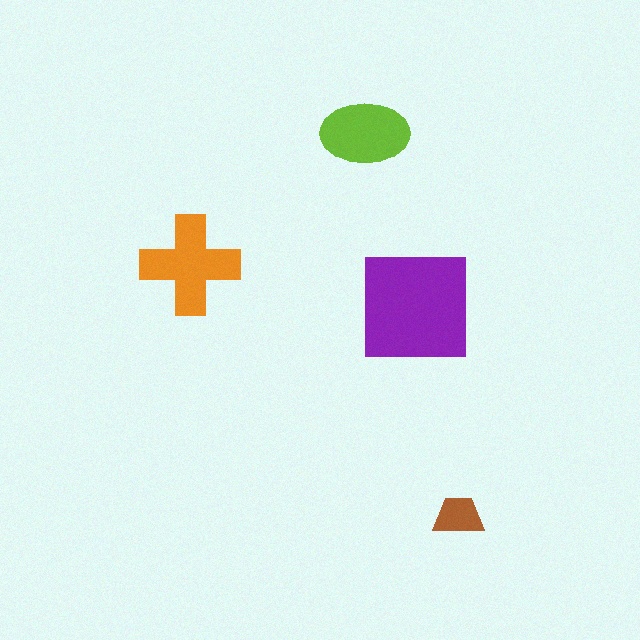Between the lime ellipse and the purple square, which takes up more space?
The purple square.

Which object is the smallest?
The brown trapezoid.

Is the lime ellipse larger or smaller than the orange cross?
Smaller.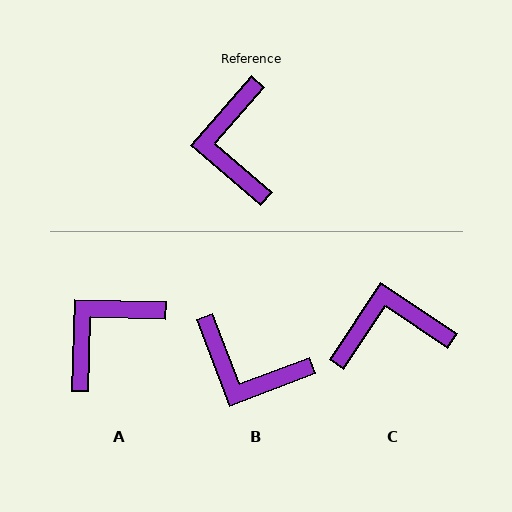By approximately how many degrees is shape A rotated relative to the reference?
Approximately 51 degrees clockwise.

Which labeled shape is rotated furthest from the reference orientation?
C, about 83 degrees away.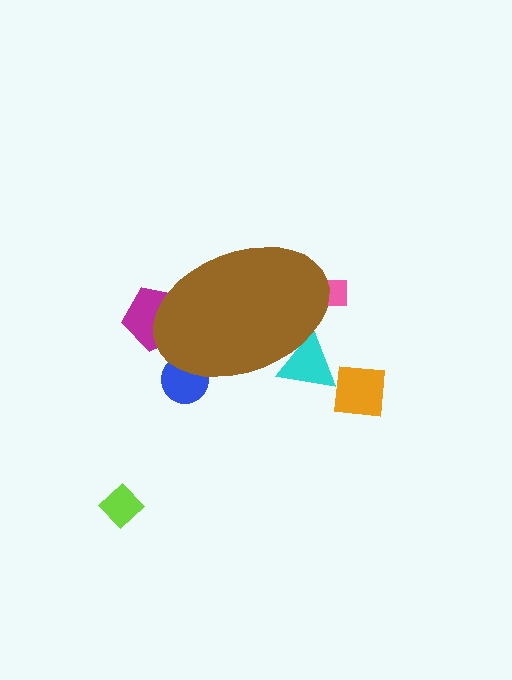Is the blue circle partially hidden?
Yes, the blue circle is partially hidden behind the brown ellipse.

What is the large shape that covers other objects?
A brown ellipse.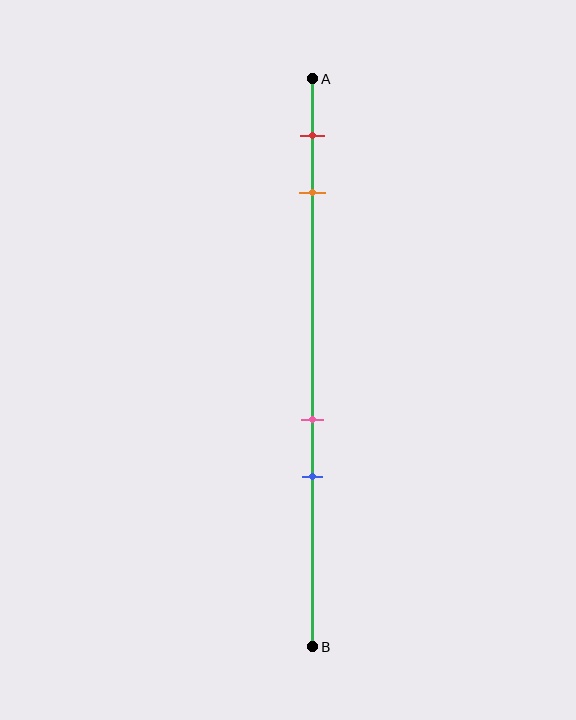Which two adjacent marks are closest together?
The pink and blue marks are the closest adjacent pair.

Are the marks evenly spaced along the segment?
No, the marks are not evenly spaced.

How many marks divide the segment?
There are 4 marks dividing the segment.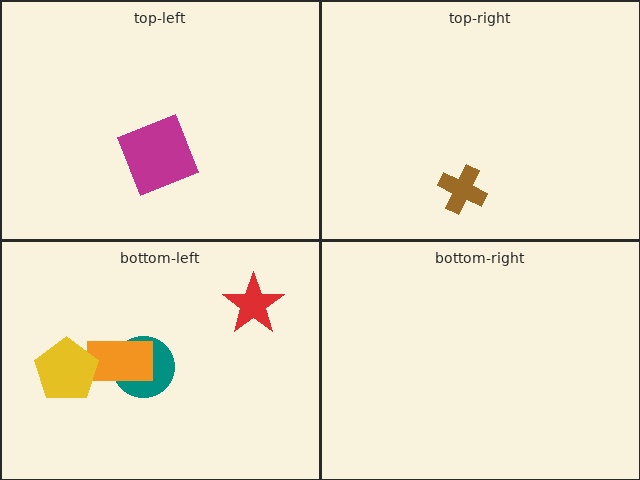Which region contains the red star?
The bottom-left region.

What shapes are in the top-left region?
The magenta square.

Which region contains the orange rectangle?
The bottom-left region.